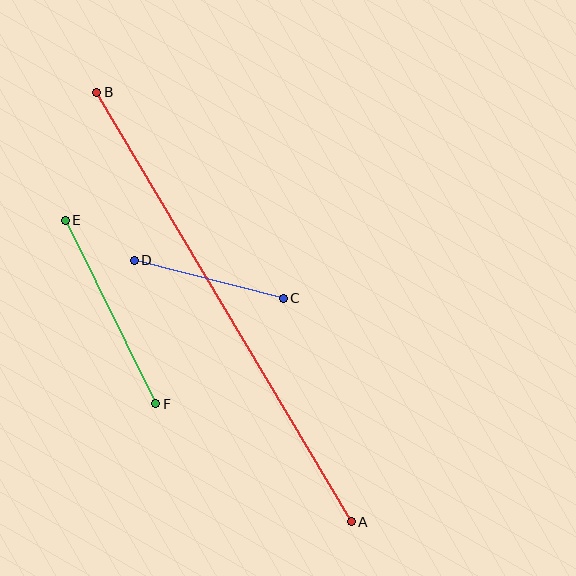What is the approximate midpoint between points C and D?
The midpoint is at approximately (209, 279) pixels.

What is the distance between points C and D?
The distance is approximately 154 pixels.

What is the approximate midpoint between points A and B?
The midpoint is at approximately (224, 307) pixels.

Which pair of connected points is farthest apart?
Points A and B are farthest apart.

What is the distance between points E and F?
The distance is approximately 204 pixels.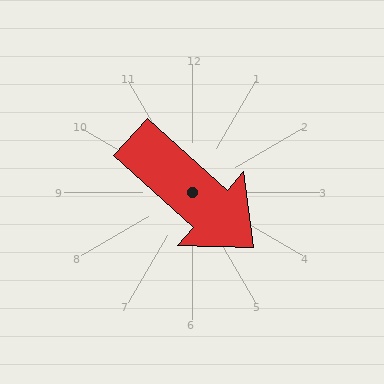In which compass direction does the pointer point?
Southeast.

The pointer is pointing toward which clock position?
Roughly 4 o'clock.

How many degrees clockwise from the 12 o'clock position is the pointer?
Approximately 132 degrees.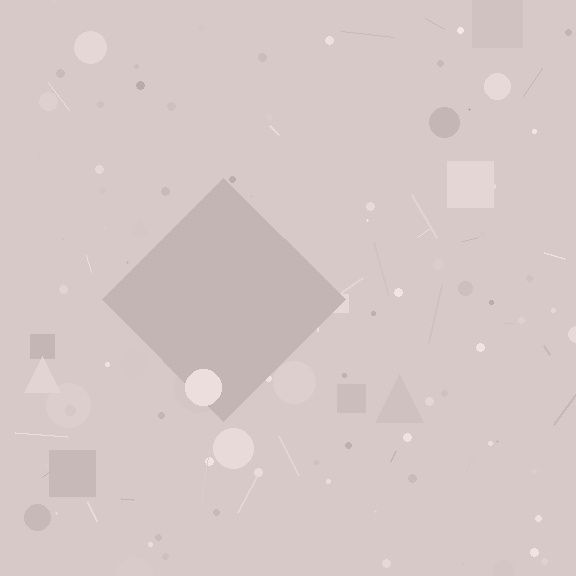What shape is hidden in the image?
A diamond is hidden in the image.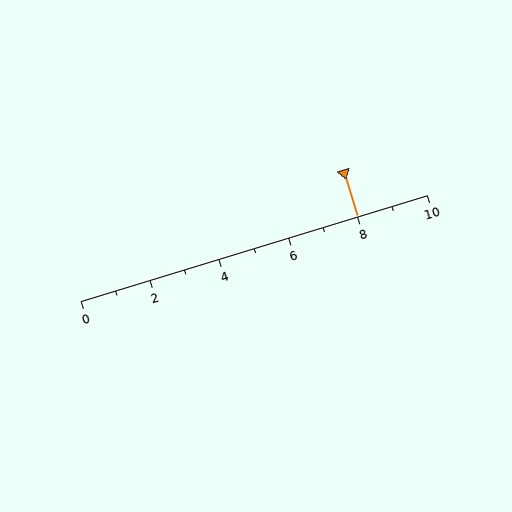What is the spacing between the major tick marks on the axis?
The major ticks are spaced 2 apart.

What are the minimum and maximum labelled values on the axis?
The axis runs from 0 to 10.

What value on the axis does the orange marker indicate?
The marker indicates approximately 8.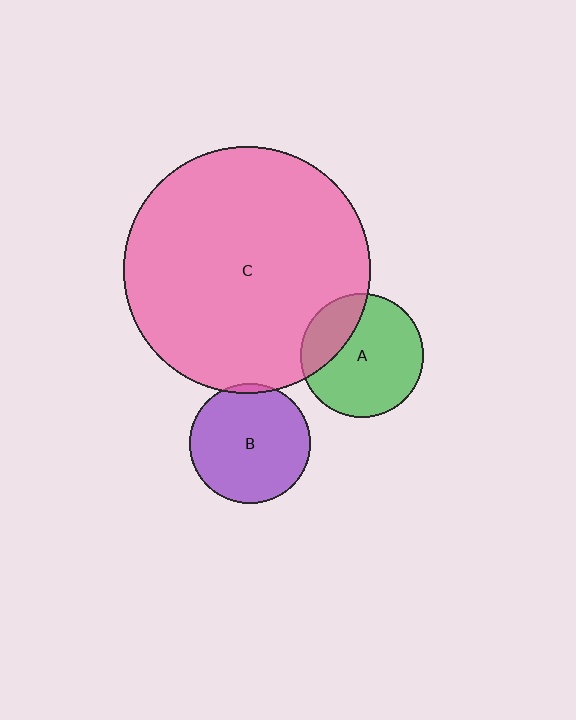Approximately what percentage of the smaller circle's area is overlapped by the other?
Approximately 25%.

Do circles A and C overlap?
Yes.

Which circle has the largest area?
Circle C (pink).